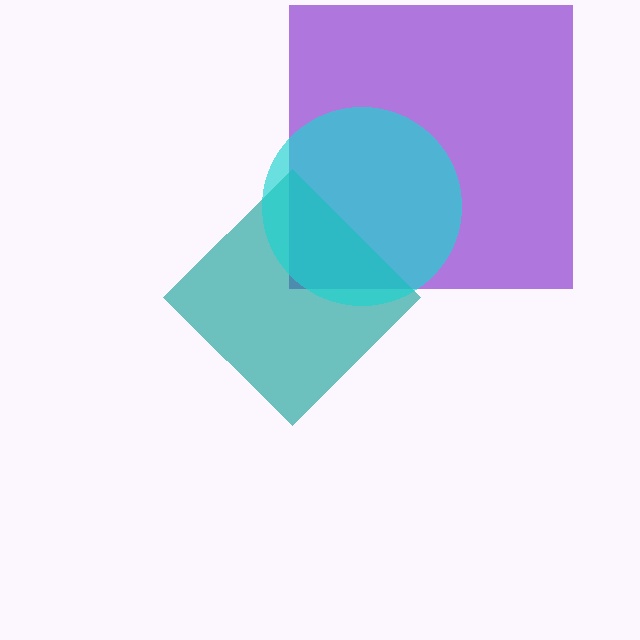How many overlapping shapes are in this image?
There are 3 overlapping shapes in the image.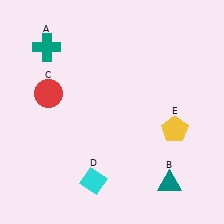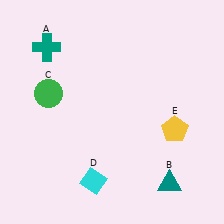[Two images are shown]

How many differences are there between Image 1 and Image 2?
There is 1 difference between the two images.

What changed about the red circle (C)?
In Image 1, C is red. In Image 2, it changed to green.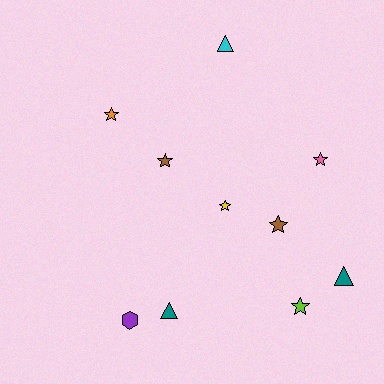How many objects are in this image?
There are 10 objects.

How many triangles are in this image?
There are 3 triangles.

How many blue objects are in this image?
There are no blue objects.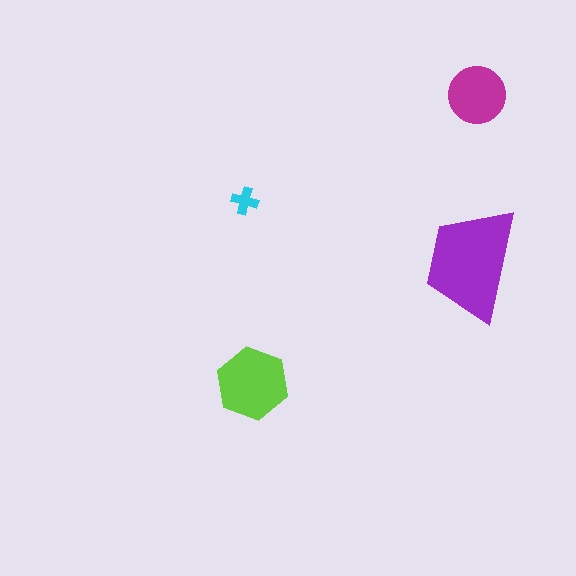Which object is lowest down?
The lime hexagon is bottommost.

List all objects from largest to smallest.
The purple trapezoid, the lime hexagon, the magenta circle, the cyan cross.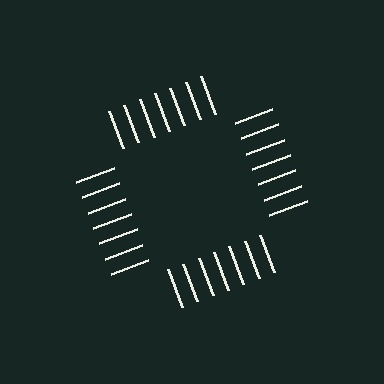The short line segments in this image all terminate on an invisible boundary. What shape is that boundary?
An illusory square — the line segments terminate on its edges but no continuous stroke is drawn.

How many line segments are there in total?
28 — 7 along each of the 4 edges.